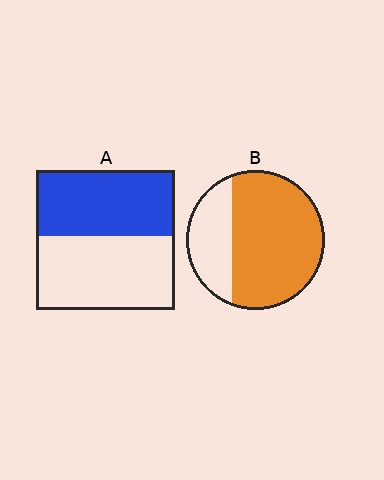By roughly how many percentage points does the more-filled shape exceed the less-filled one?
By roughly 25 percentage points (B over A).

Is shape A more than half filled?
Roughly half.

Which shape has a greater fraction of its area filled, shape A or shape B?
Shape B.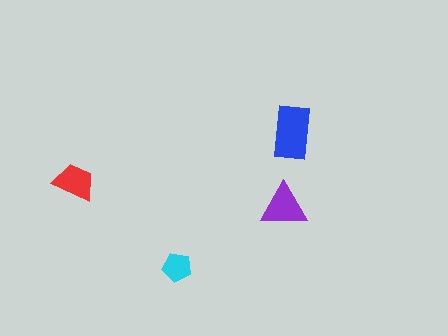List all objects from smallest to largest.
The cyan pentagon, the red trapezoid, the purple triangle, the blue rectangle.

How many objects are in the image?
There are 4 objects in the image.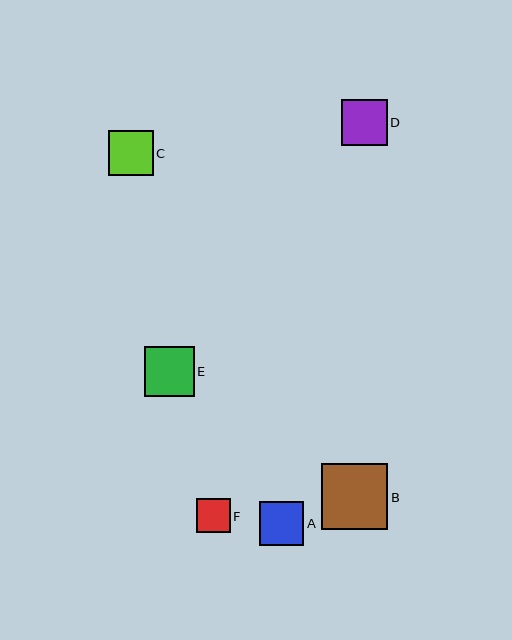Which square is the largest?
Square B is the largest with a size of approximately 66 pixels.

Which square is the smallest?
Square F is the smallest with a size of approximately 34 pixels.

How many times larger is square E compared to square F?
Square E is approximately 1.5 times the size of square F.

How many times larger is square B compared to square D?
Square B is approximately 1.4 times the size of square D.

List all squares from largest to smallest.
From largest to smallest: B, E, D, C, A, F.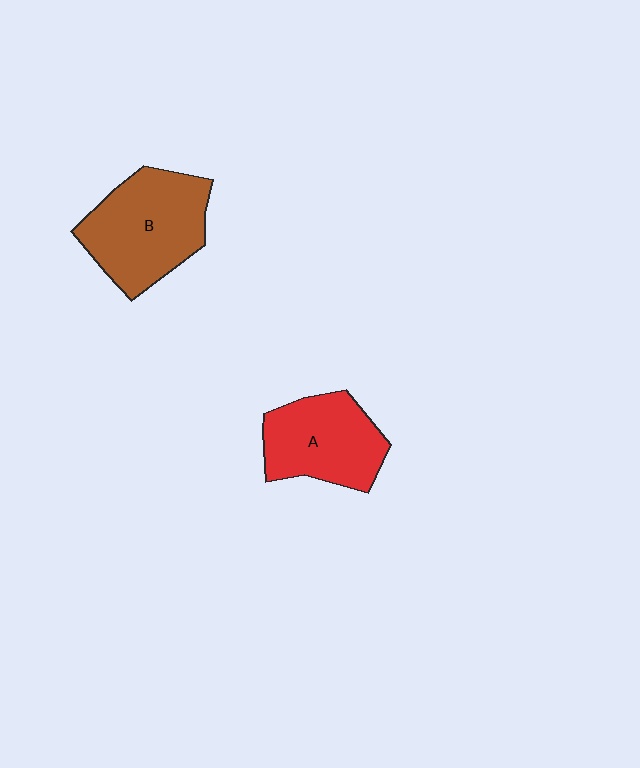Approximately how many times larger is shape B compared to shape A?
Approximately 1.2 times.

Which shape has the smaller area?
Shape A (red).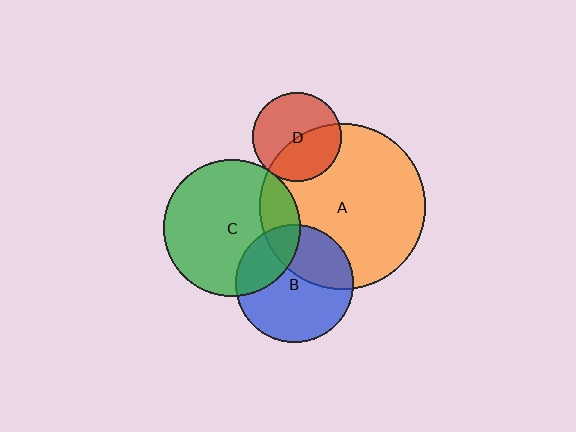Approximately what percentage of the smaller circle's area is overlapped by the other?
Approximately 5%.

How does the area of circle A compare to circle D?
Approximately 3.4 times.